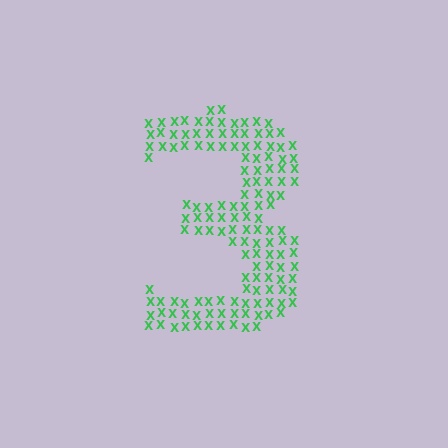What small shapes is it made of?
It is made of small letter X's.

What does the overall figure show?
The overall figure shows the digit 3.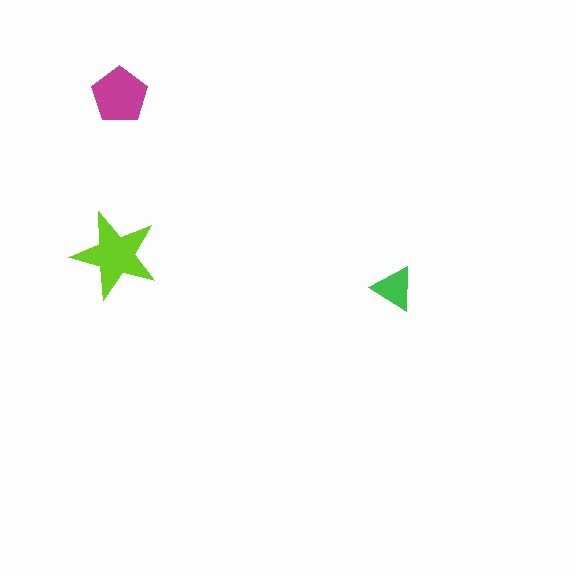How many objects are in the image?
There are 3 objects in the image.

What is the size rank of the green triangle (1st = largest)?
3rd.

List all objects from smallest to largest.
The green triangle, the magenta pentagon, the lime star.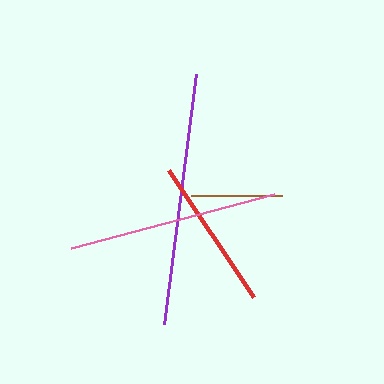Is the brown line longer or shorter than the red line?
The red line is longer than the brown line.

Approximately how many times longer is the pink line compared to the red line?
The pink line is approximately 1.4 times the length of the red line.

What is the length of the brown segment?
The brown segment is approximately 92 pixels long.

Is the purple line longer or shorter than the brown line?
The purple line is longer than the brown line.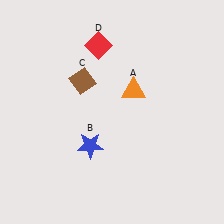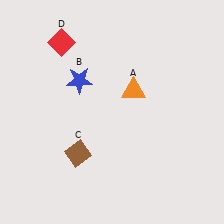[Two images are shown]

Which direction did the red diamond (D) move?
The red diamond (D) moved left.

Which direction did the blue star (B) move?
The blue star (B) moved up.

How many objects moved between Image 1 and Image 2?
3 objects moved between the two images.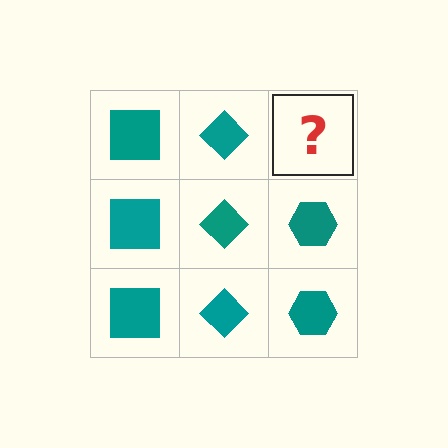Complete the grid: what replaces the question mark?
The question mark should be replaced with a teal hexagon.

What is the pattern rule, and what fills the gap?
The rule is that each column has a consistent shape. The gap should be filled with a teal hexagon.